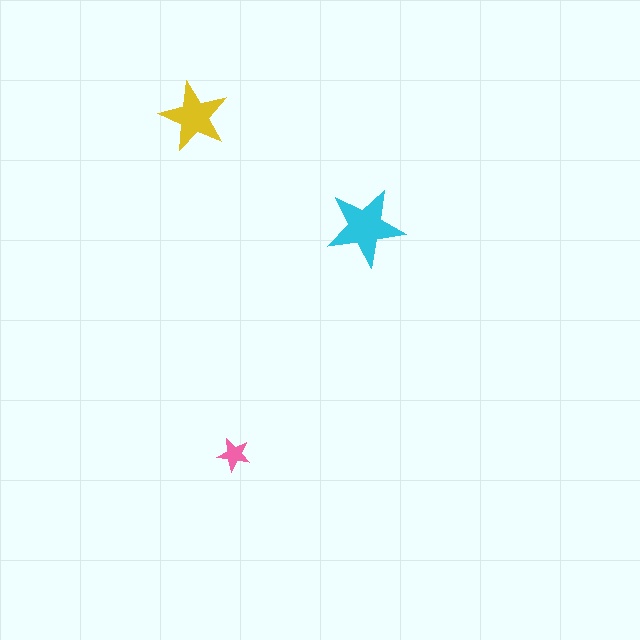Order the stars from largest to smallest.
the cyan one, the yellow one, the pink one.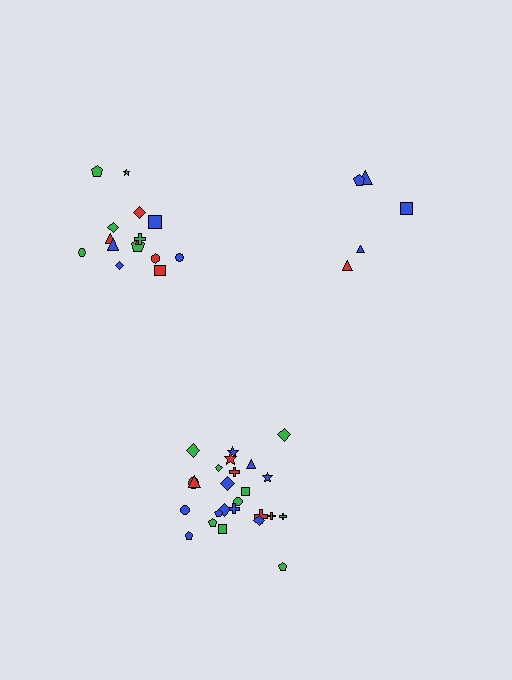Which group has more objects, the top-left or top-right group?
The top-left group.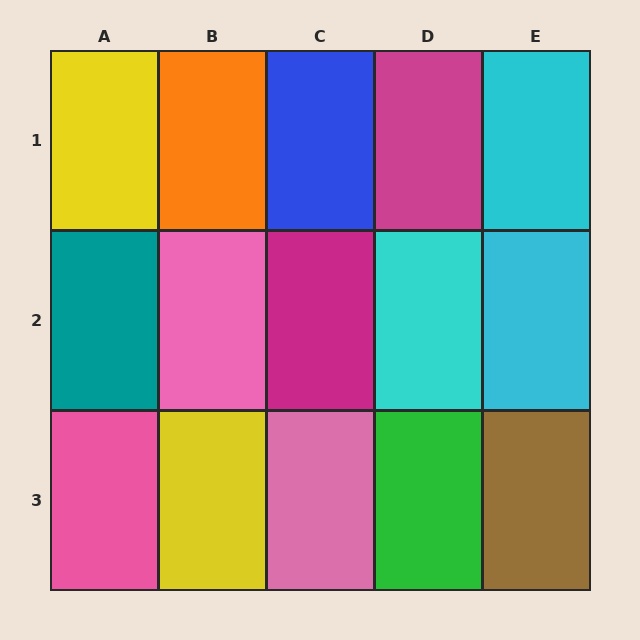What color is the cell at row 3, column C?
Pink.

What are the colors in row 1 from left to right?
Yellow, orange, blue, magenta, cyan.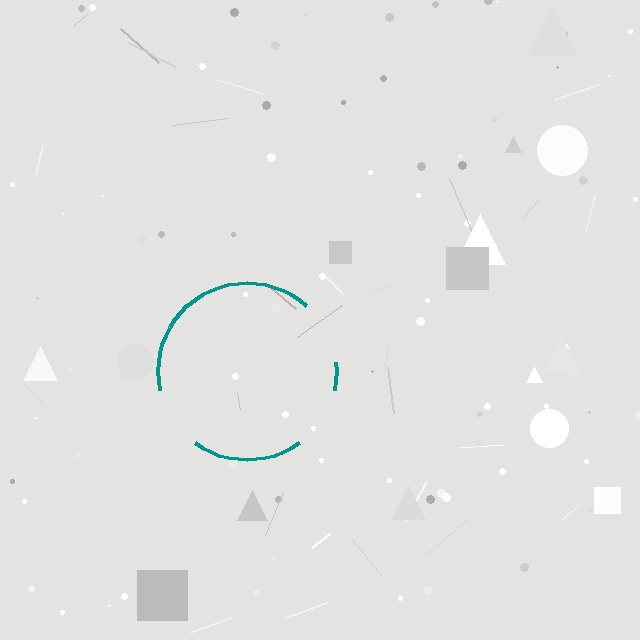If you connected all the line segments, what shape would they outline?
They would outline a circle.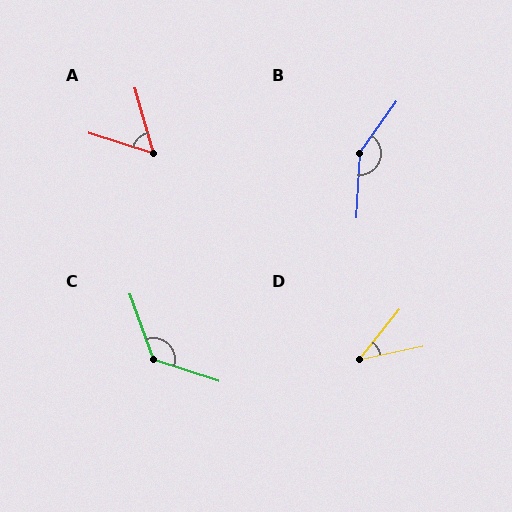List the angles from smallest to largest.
D (39°), A (56°), C (128°), B (148°).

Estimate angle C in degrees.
Approximately 128 degrees.